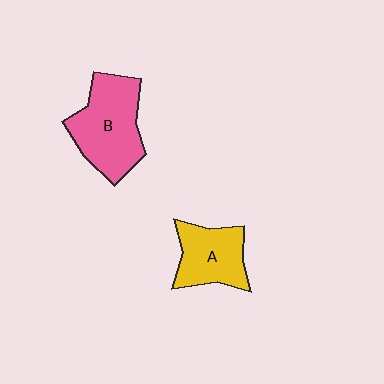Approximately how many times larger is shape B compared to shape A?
Approximately 1.4 times.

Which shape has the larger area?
Shape B (pink).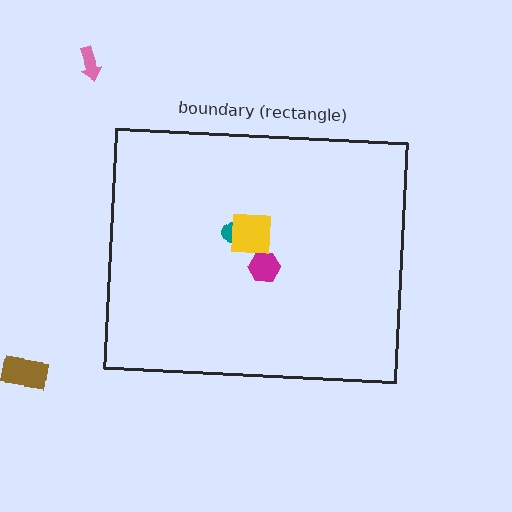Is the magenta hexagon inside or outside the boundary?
Inside.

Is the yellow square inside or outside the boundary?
Inside.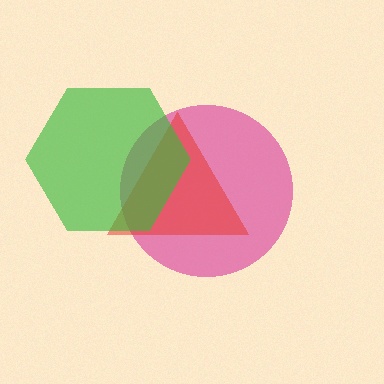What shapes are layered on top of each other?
The layered shapes are: a magenta circle, a red triangle, a green hexagon.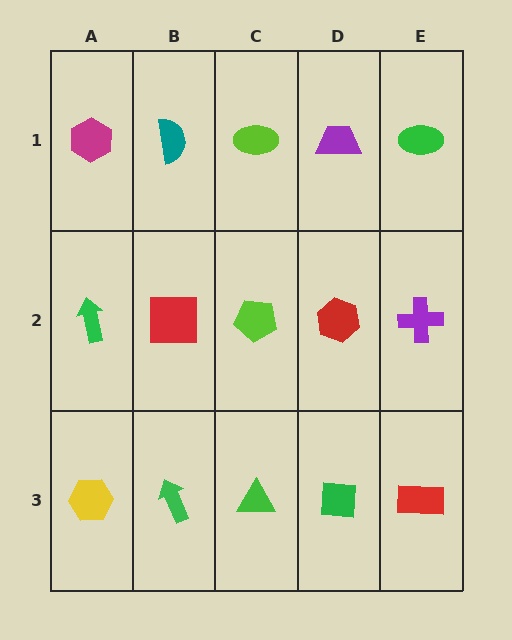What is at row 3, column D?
A green square.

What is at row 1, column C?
A lime ellipse.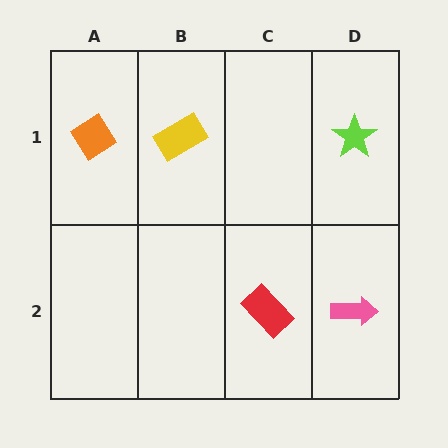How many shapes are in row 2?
2 shapes.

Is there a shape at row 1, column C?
No, that cell is empty.